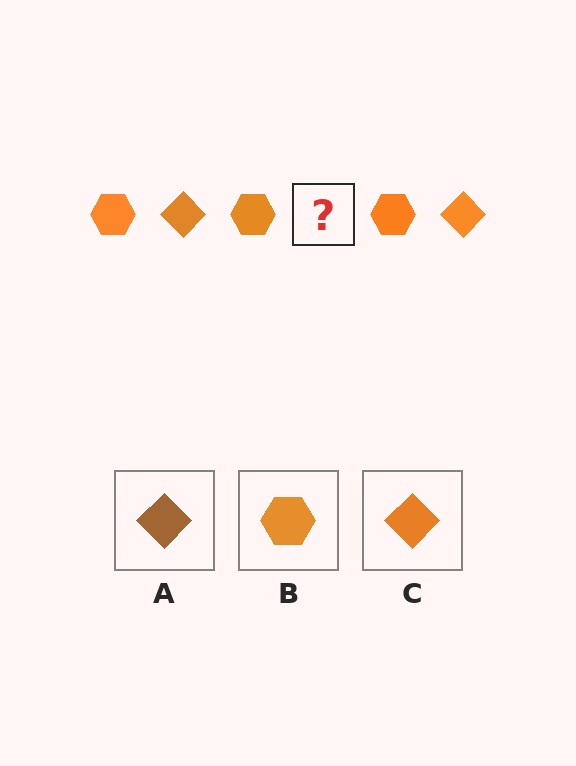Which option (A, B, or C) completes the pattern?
C.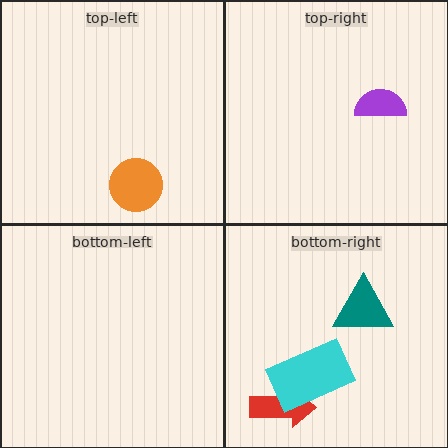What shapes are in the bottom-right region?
The teal triangle, the red arrow, the cyan rectangle.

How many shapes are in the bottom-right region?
3.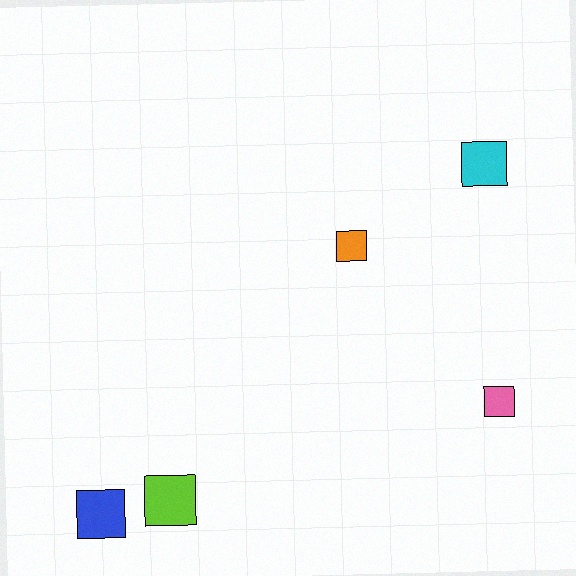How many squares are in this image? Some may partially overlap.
There are 5 squares.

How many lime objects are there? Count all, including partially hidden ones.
There is 1 lime object.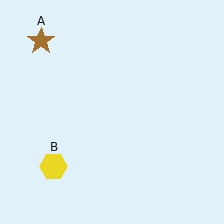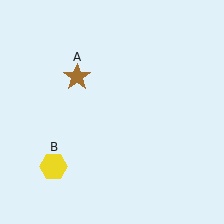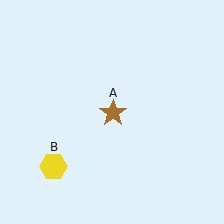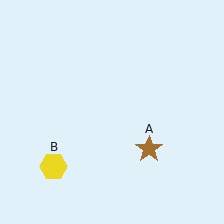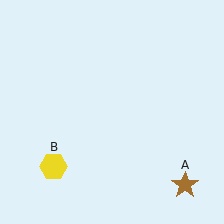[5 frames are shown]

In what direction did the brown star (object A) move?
The brown star (object A) moved down and to the right.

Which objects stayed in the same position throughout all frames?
Yellow hexagon (object B) remained stationary.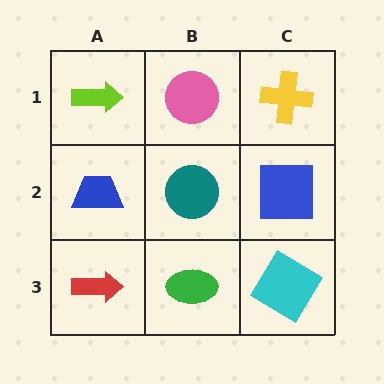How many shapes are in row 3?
3 shapes.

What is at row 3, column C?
A cyan diamond.